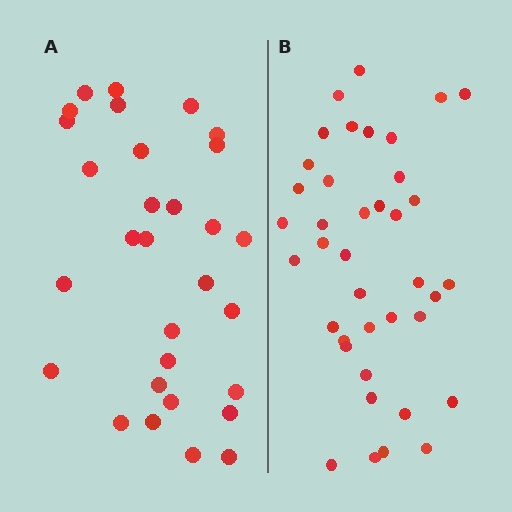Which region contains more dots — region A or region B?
Region B (the right region) has more dots.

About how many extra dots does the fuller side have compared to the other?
Region B has roughly 8 or so more dots than region A.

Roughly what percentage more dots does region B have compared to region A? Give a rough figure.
About 30% more.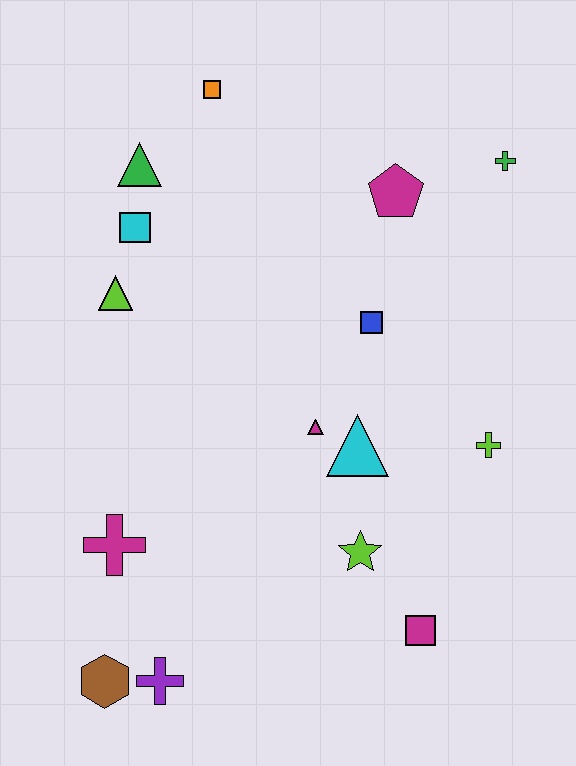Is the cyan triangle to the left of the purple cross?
No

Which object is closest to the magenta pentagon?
The green cross is closest to the magenta pentagon.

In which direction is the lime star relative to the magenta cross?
The lime star is to the right of the magenta cross.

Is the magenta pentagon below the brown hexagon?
No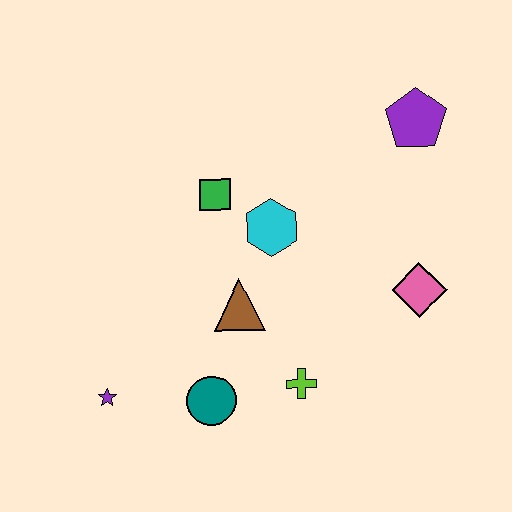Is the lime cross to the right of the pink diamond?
No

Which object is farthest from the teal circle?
The purple pentagon is farthest from the teal circle.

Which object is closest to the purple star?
The teal circle is closest to the purple star.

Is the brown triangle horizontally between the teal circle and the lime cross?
Yes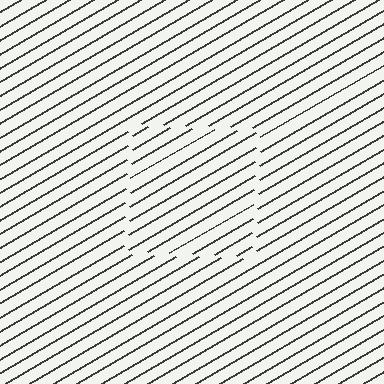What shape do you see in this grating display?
An illusory square. The interior of the shape contains the same grating, shifted by half a period — the contour is defined by the phase discontinuity where line-ends from the inner and outer gratings abut.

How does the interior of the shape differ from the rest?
The interior of the shape contains the same grating, shifted by half a period — the contour is defined by the phase discontinuity where line-ends from the inner and outer gratings abut.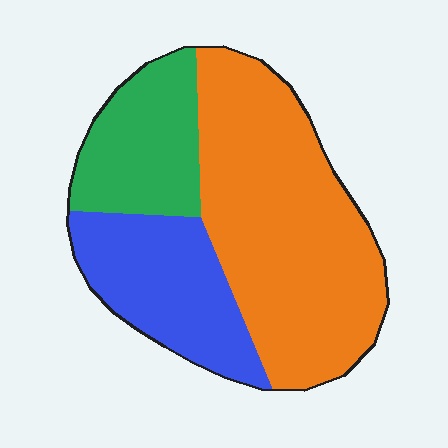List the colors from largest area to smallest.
From largest to smallest: orange, blue, green.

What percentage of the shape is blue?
Blue takes up about one quarter (1/4) of the shape.